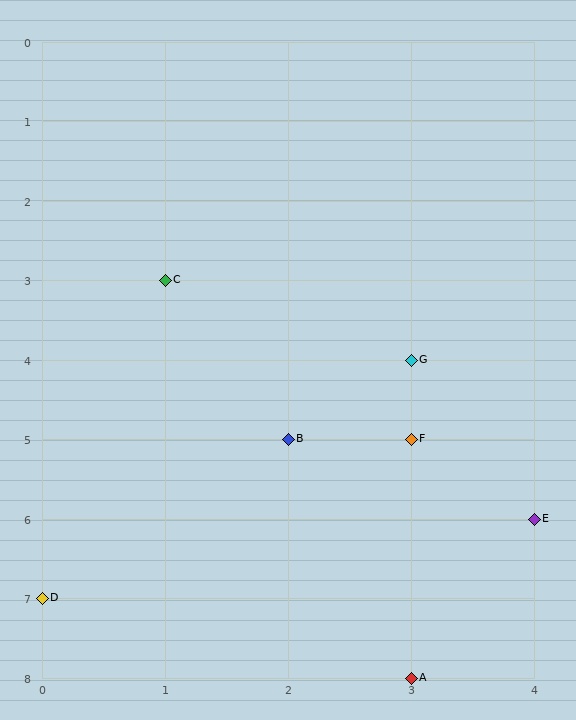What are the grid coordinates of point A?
Point A is at grid coordinates (3, 8).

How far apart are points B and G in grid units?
Points B and G are 1 column and 1 row apart (about 1.4 grid units diagonally).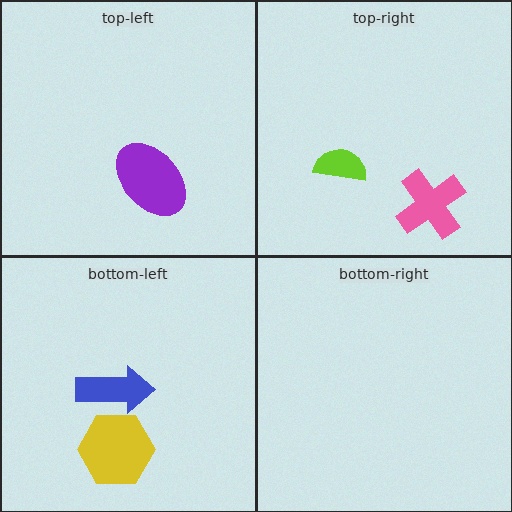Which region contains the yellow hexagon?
The bottom-left region.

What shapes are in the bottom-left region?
The yellow hexagon, the blue arrow.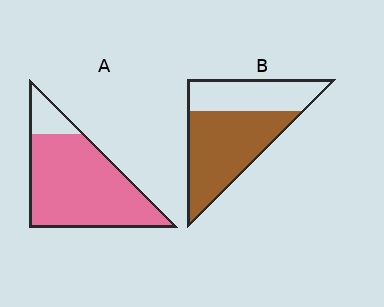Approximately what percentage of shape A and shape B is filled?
A is approximately 85% and B is approximately 60%.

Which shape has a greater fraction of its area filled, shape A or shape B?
Shape A.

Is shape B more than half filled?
Yes.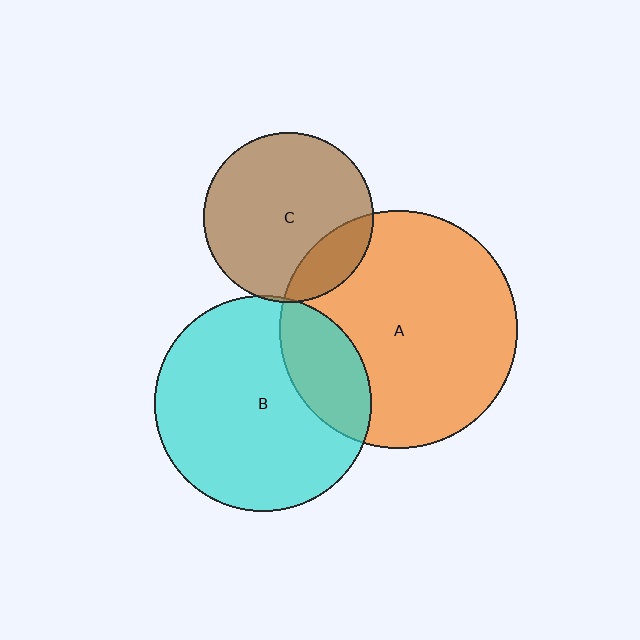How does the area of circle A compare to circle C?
Approximately 2.0 times.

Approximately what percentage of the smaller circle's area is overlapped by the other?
Approximately 25%.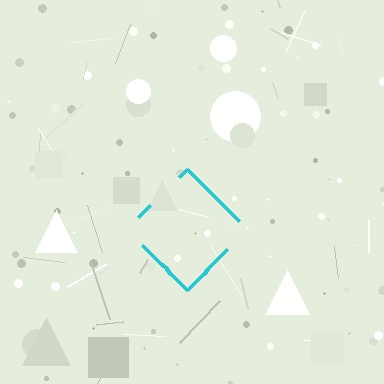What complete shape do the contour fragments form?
The contour fragments form a diamond.